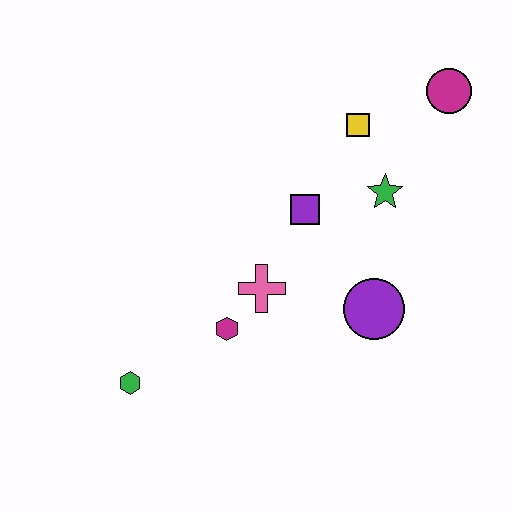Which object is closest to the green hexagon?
The magenta hexagon is closest to the green hexagon.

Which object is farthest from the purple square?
The green hexagon is farthest from the purple square.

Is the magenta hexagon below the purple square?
Yes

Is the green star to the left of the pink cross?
No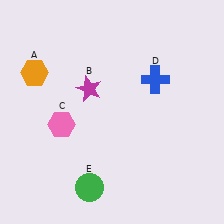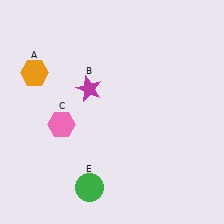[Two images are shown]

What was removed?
The blue cross (D) was removed in Image 2.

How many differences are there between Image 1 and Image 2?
There is 1 difference between the two images.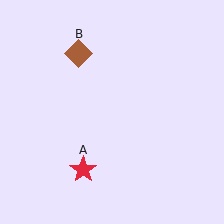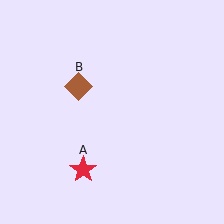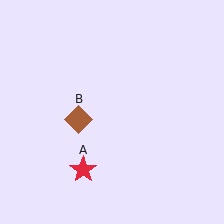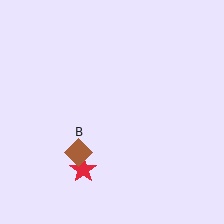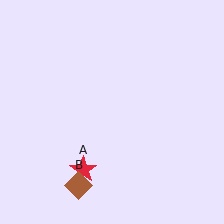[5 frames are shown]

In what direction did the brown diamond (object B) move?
The brown diamond (object B) moved down.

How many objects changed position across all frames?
1 object changed position: brown diamond (object B).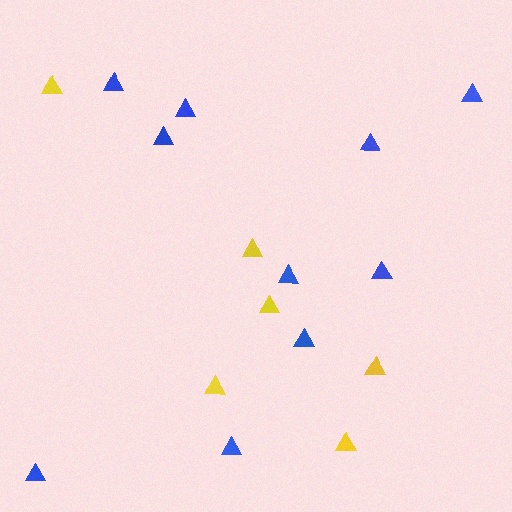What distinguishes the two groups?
There are 2 groups: one group of blue triangles (10) and one group of yellow triangles (6).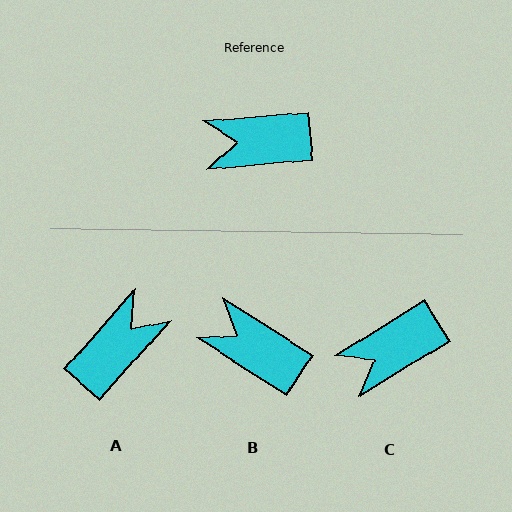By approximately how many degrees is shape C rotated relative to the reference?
Approximately 26 degrees counter-clockwise.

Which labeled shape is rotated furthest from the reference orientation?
A, about 137 degrees away.